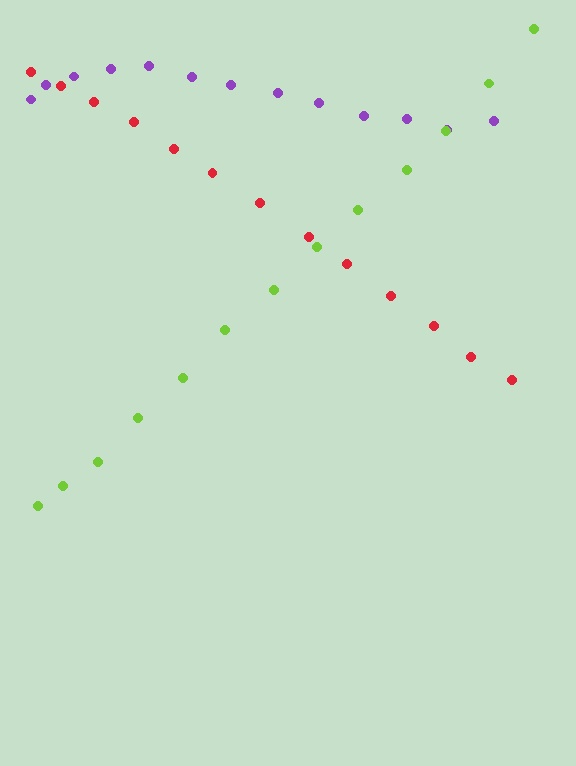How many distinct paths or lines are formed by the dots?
There are 3 distinct paths.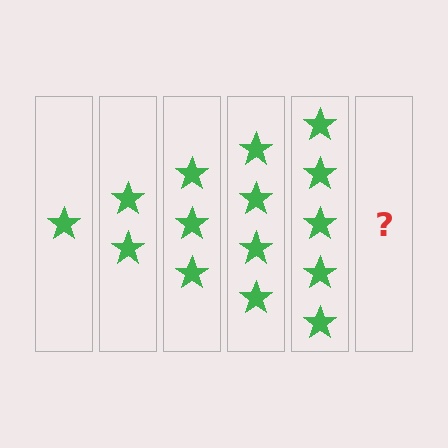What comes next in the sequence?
The next element should be 6 stars.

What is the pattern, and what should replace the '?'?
The pattern is that each step adds one more star. The '?' should be 6 stars.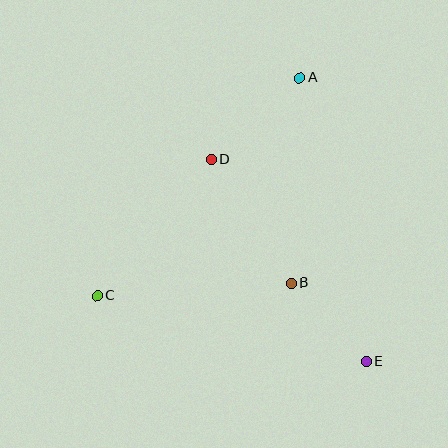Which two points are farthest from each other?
Points A and C are farthest from each other.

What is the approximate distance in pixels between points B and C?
The distance between B and C is approximately 194 pixels.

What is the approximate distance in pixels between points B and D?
The distance between B and D is approximately 147 pixels.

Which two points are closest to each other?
Points B and E are closest to each other.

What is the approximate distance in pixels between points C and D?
The distance between C and D is approximately 177 pixels.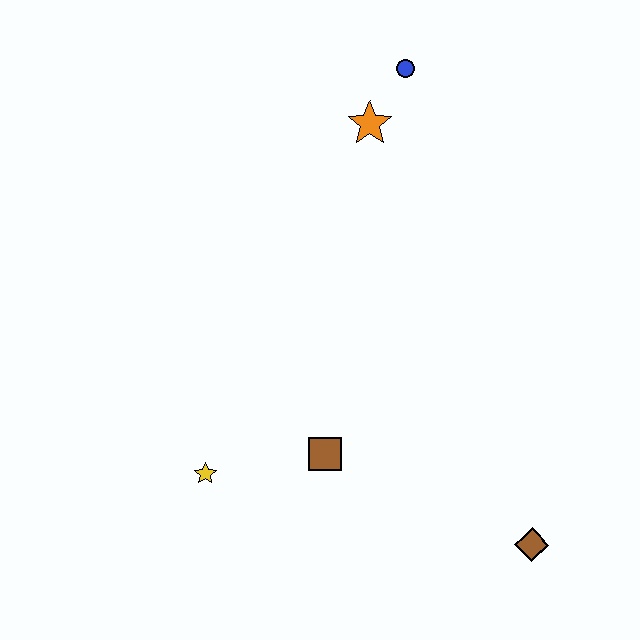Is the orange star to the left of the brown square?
No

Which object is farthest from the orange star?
The brown diamond is farthest from the orange star.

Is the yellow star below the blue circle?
Yes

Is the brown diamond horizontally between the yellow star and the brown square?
No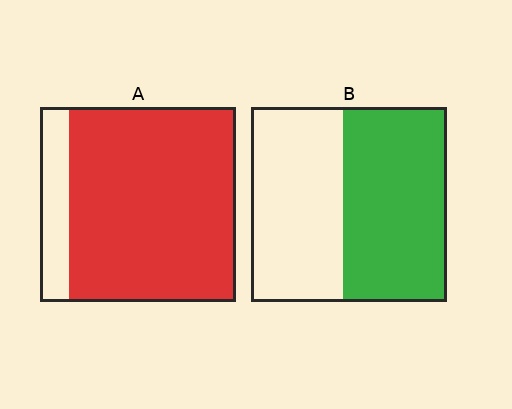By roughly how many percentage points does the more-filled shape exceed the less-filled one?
By roughly 30 percentage points (A over B).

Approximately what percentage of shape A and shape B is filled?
A is approximately 85% and B is approximately 55%.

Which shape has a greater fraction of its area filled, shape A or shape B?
Shape A.